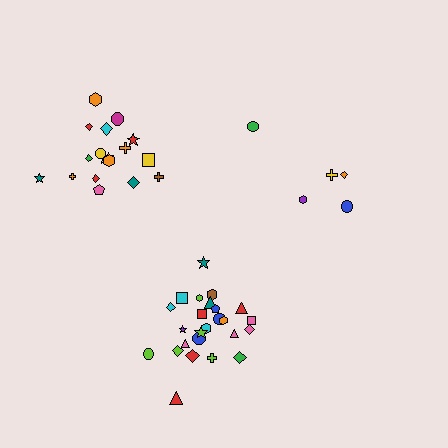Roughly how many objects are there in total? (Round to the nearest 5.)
Roughly 50 objects in total.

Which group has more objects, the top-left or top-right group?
The top-left group.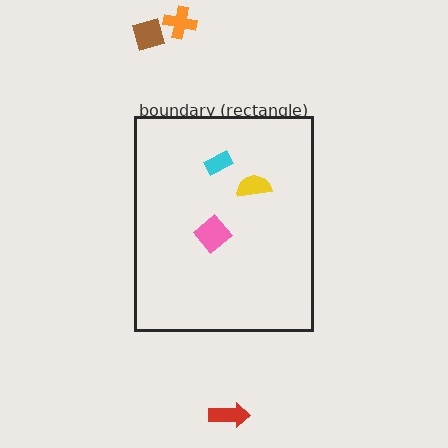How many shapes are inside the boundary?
3 inside, 3 outside.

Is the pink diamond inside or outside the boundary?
Inside.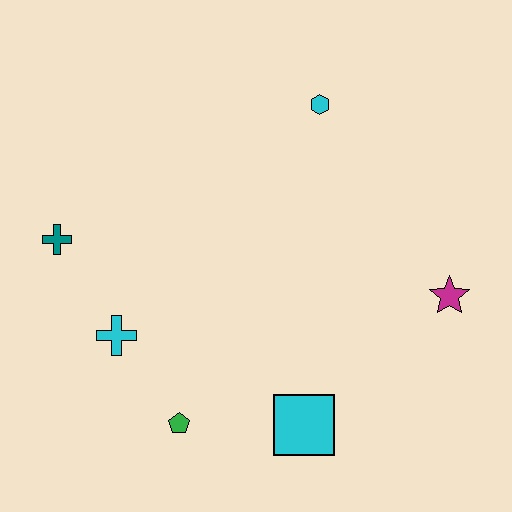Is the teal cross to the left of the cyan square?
Yes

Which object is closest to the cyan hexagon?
The magenta star is closest to the cyan hexagon.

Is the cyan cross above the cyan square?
Yes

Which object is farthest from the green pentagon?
The cyan hexagon is farthest from the green pentagon.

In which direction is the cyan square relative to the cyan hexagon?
The cyan square is below the cyan hexagon.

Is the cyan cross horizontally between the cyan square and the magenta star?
No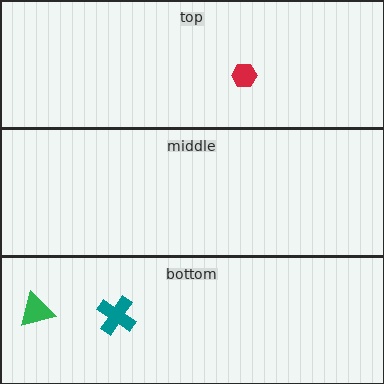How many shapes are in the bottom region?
2.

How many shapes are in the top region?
1.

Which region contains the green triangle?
The bottom region.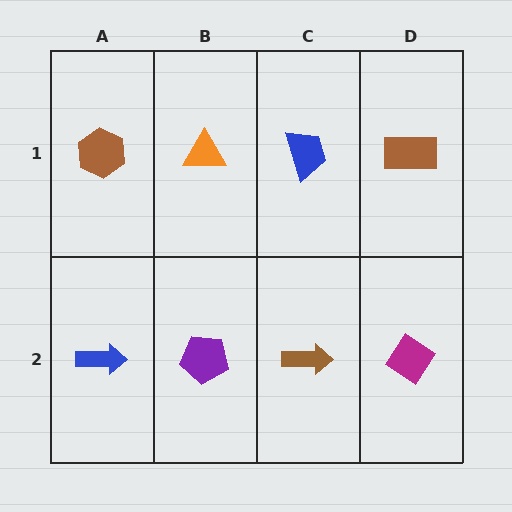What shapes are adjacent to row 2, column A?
A brown hexagon (row 1, column A), a purple pentagon (row 2, column B).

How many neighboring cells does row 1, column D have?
2.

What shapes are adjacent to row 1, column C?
A brown arrow (row 2, column C), an orange triangle (row 1, column B), a brown rectangle (row 1, column D).